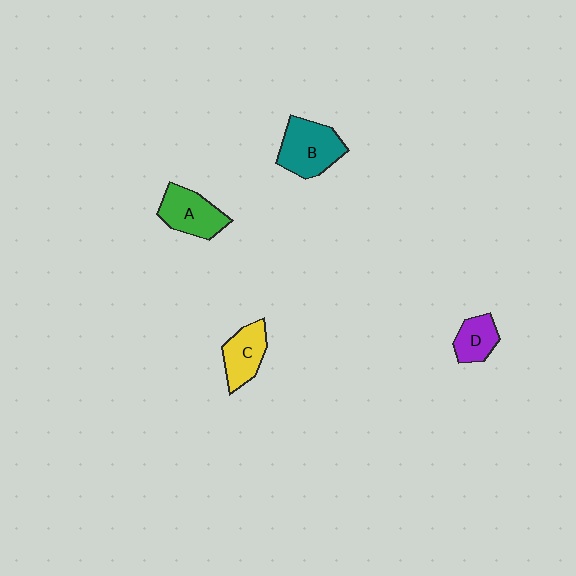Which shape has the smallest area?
Shape D (purple).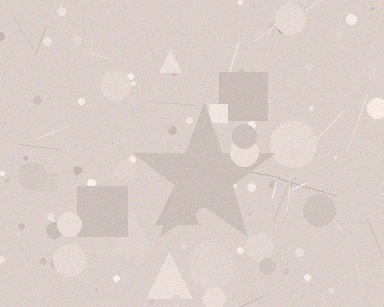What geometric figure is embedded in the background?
A star is embedded in the background.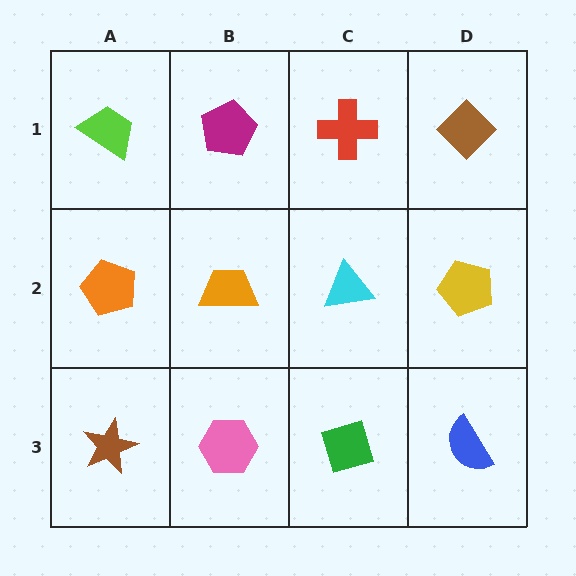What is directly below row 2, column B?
A pink hexagon.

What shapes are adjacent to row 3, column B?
An orange trapezoid (row 2, column B), a brown star (row 3, column A), a green diamond (row 3, column C).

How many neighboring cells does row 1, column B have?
3.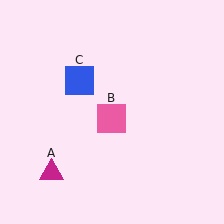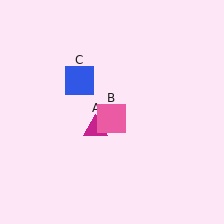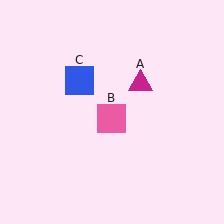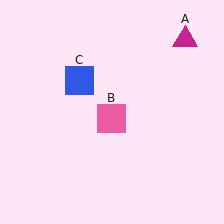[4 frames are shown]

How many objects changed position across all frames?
1 object changed position: magenta triangle (object A).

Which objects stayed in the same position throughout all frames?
Pink square (object B) and blue square (object C) remained stationary.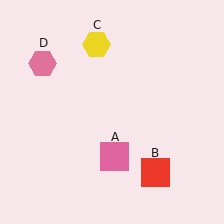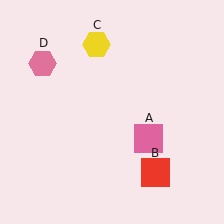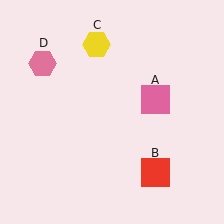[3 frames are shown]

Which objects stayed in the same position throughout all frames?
Red square (object B) and yellow hexagon (object C) and pink hexagon (object D) remained stationary.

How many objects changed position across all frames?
1 object changed position: pink square (object A).